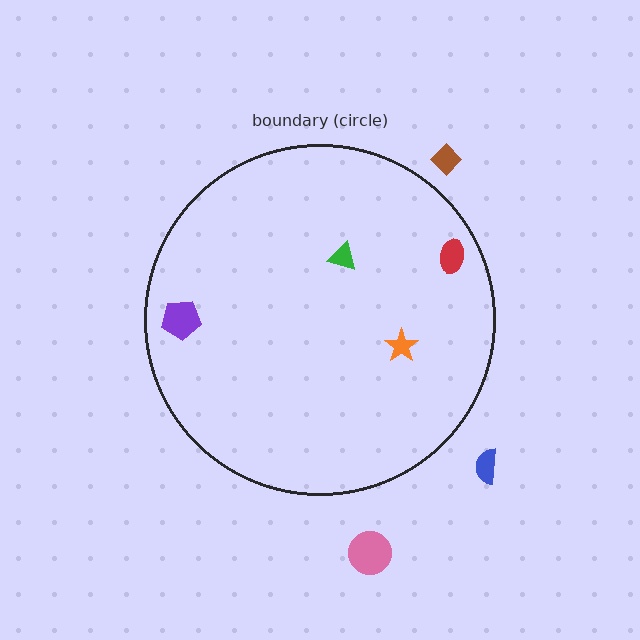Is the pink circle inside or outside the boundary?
Outside.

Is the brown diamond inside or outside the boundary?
Outside.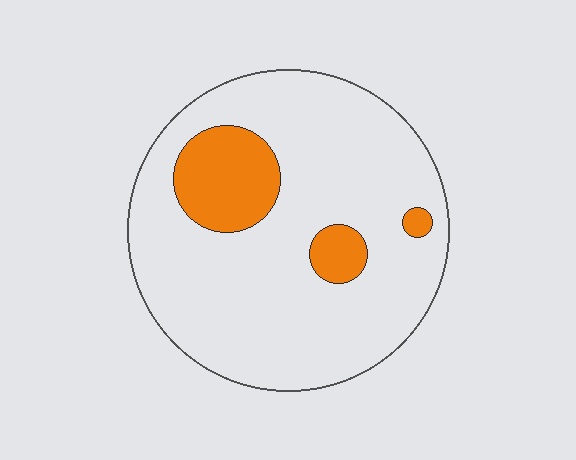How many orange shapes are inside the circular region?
3.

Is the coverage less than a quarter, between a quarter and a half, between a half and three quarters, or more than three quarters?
Less than a quarter.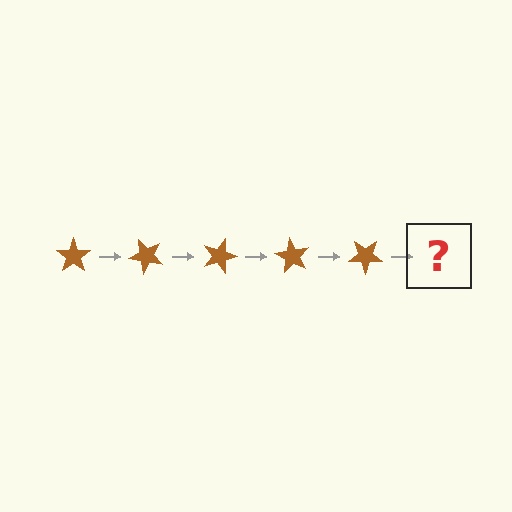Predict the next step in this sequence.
The next step is a brown star rotated 225 degrees.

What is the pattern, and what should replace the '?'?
The pattern is that the star rotates 45 degrees each step. The '?' should be a brown star rotated 225 degrees.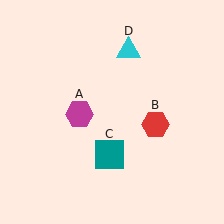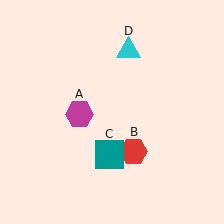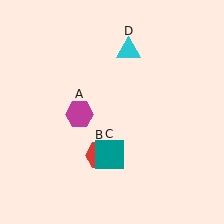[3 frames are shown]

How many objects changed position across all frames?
1 object changed position: red hexagon (object B).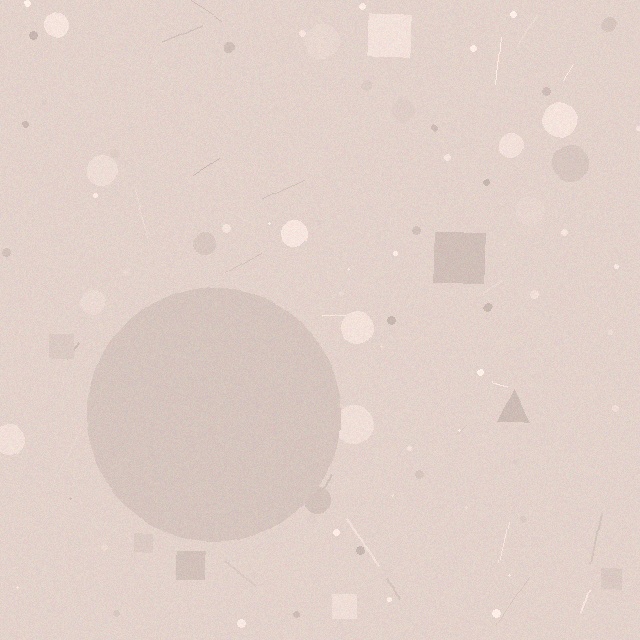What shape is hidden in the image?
A circle is hidden in the image.